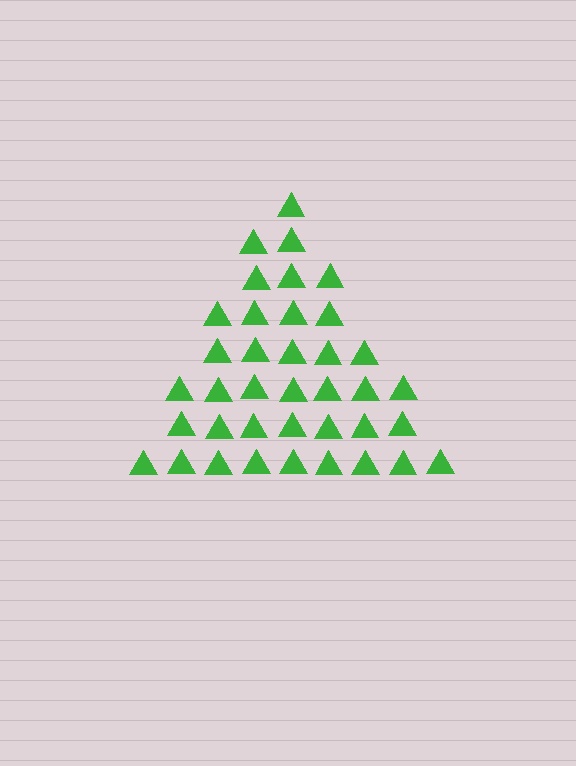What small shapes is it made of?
It is made of small triangles.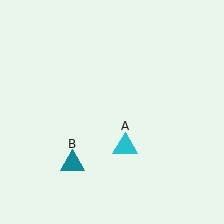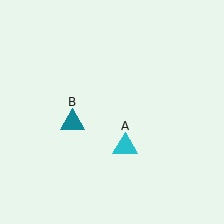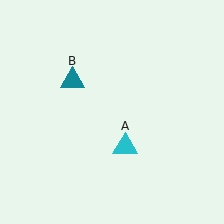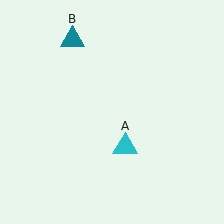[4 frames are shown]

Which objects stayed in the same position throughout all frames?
Cyan triangle (object A) remained stationary.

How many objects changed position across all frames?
1 object changed position: teal triangle (object B).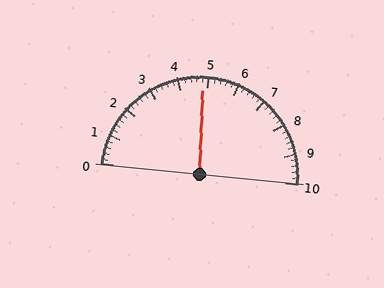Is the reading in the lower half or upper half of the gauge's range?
The reading is in the lower half of the range (0 to 10).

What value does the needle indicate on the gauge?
The needle indicates approximately 4.8.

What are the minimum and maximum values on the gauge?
The gauge ranges from 0 to 10.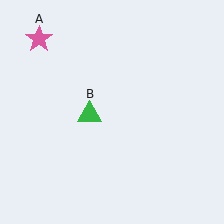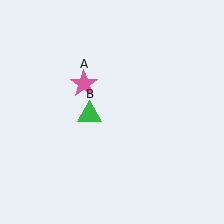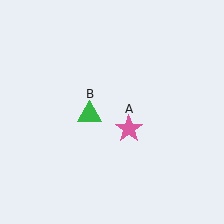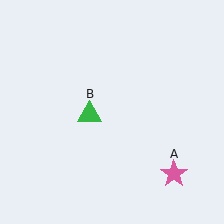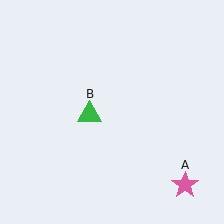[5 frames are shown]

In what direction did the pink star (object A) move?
The pink star (object A) moved down and to the right.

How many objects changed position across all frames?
1 object changed position: pink star (object A).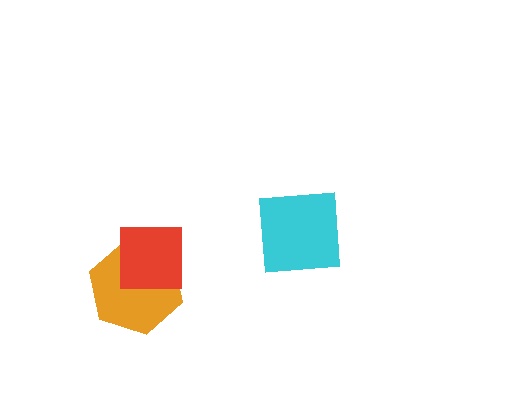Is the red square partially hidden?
No, no other shape covers it.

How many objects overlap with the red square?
1 object overlaps with the red square.